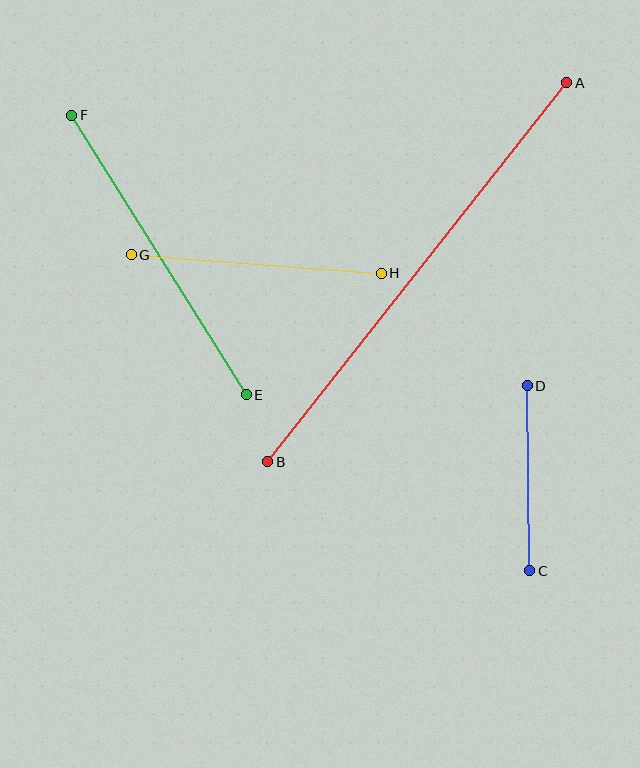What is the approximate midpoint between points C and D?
The midpoint is at approximately (529, 478) pixels.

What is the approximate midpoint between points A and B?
The midpoint is at approximately (417, 272) pixels.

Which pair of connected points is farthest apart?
Points A and B are farthest apart.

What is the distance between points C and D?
The distance is approximately 185 pixels.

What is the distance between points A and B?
The distance is approximately 482 pixels.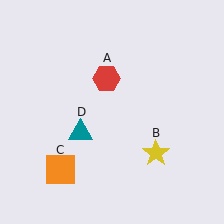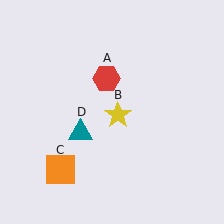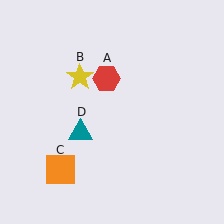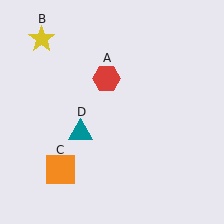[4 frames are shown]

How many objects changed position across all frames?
1 object changed position: yellow star (object B).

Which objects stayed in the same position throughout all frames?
Red hexagon (object A) and orange square (object C) and teal triangle (object D) remained stationary.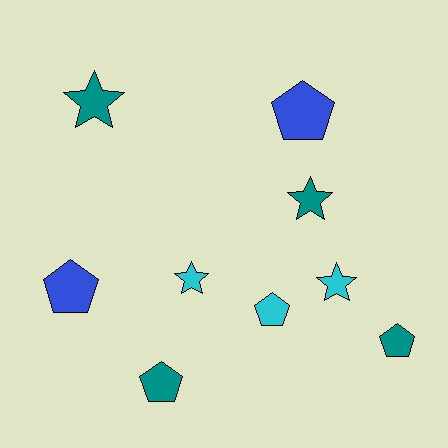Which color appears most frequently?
Teal, with 4 objects.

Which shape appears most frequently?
Pentagon, with 5 objects.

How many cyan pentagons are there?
There is 1 cyan pentagon.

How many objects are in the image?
There are 9 objects.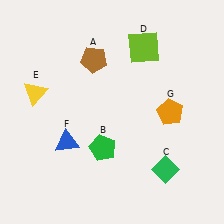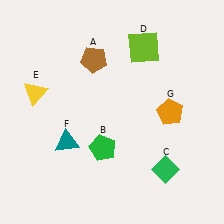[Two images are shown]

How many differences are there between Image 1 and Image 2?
There is 1 difference between the two images.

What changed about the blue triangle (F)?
In Image 1, F is blue. In Image 2, it changed to teal.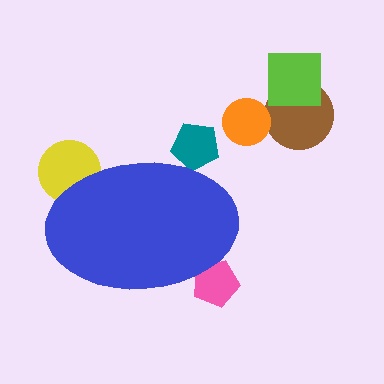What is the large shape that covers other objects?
A blue ellipse.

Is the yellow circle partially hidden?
Yes, the yellow circle is partially hidden behind the blue ellipse.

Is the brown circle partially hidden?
No, the brown circle is fully visible.